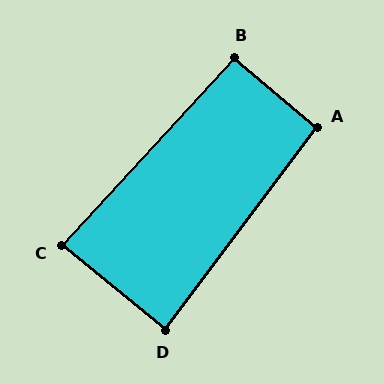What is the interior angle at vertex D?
Approximately 88 degrees (approximately right).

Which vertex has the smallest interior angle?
C, at approximately 87 degrees.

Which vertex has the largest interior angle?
A, at approximately 93 degrees.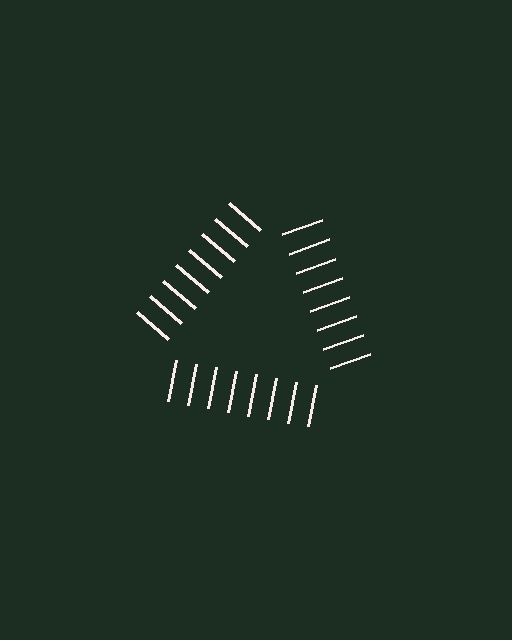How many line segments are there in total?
24 — 8 along each of the 3 edges.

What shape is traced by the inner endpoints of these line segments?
An illusory triangle — the line segments terminate on its edges but no continuous stroke is drawn.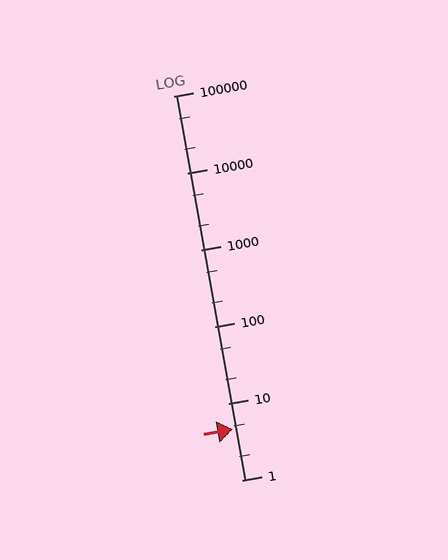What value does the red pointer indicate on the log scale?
The pointer indicates approximately 4.6.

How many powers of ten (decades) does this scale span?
The scale spans 5 decades, from 1 to 100000.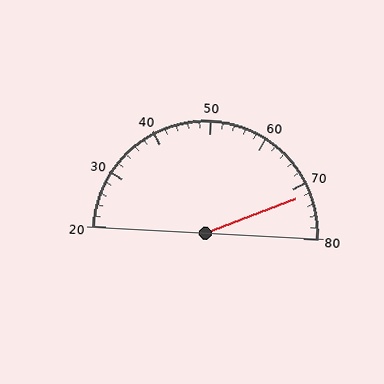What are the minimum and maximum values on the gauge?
The gauge ranges from 20 to 80.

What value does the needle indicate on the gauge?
The needle indicates approximately 72.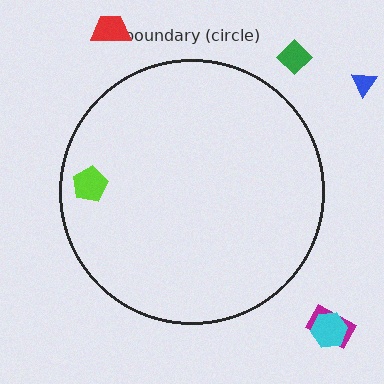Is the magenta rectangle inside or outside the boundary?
Outside.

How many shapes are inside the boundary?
1 inside, 5 outside.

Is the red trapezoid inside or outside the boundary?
Outside.